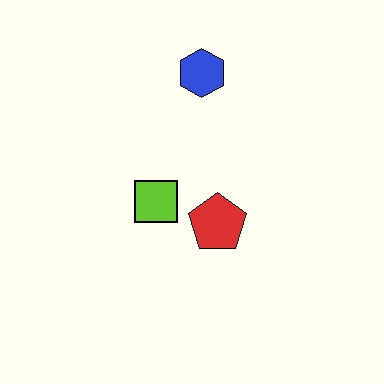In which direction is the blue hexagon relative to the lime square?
The blue hexagon is above the lime square.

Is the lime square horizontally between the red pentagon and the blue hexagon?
No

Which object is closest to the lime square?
The red pentagon is closest to the lime square.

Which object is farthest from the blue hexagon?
The red pentagon is farthest from the blue hexagon.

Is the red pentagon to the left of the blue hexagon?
No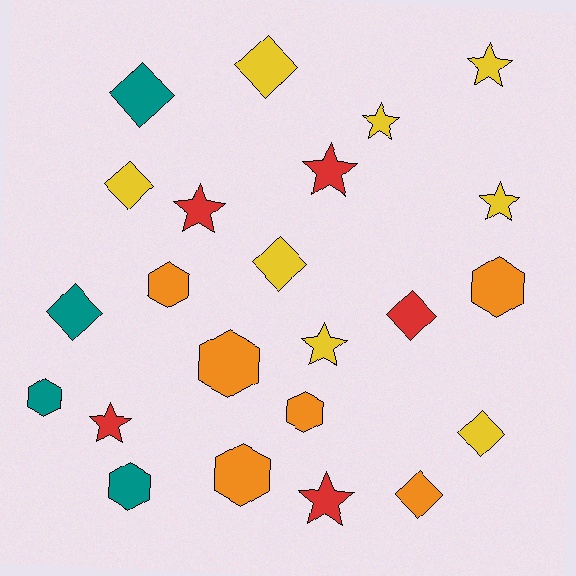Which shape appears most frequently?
Star, with 8 objects.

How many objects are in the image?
There are 23 objects.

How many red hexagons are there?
There are no red hexagons.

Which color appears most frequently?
Yellow, with 8 objects.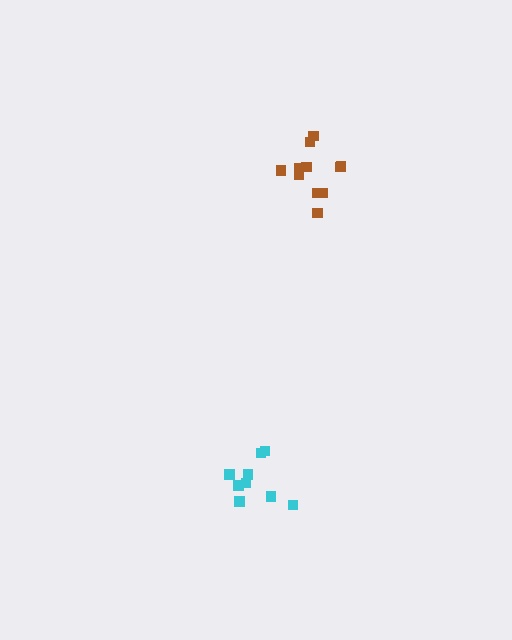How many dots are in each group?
Group 1: 11 dots, Group 2: 9 dots (20 total).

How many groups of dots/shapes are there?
There are 2 groups.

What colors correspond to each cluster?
The clusters are colored: brown, cyan.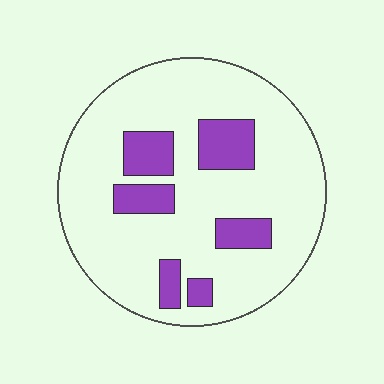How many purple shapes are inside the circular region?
6.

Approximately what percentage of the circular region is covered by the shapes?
Approximately 20%.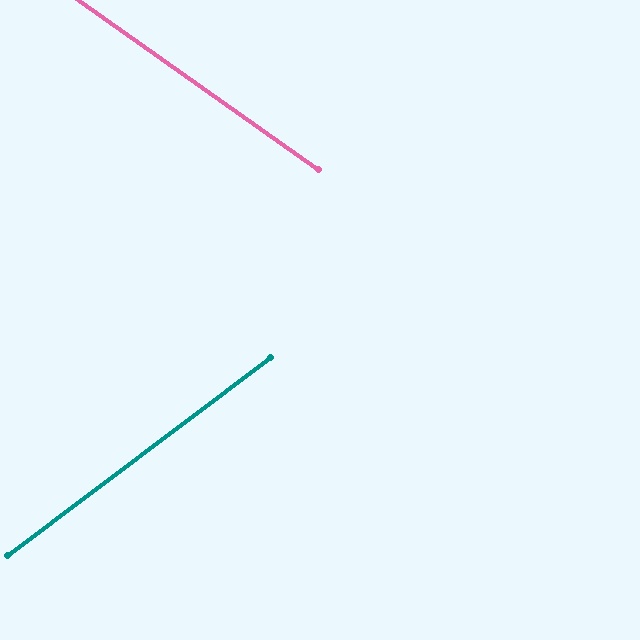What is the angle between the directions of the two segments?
Approximately 72 degrees.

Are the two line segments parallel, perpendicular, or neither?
Neither parallel nor perpendicular — they differ by about 72°.